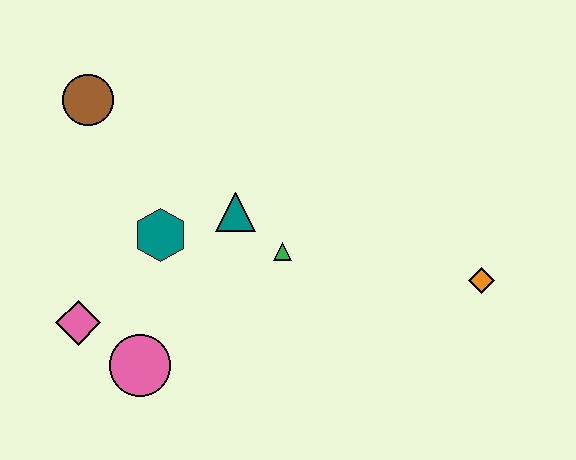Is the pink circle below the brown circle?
Yes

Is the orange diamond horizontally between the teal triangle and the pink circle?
No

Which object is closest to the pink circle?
The pink diamond is closest to the pink circle.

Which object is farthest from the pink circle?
The orange diamond is farthest from the pink circle.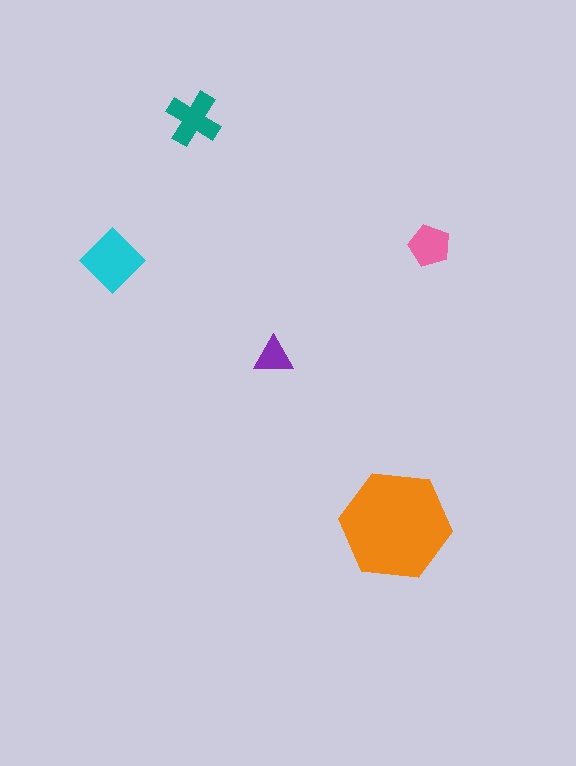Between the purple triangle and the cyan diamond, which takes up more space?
The cyan diamond.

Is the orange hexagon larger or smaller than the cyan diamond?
Larger.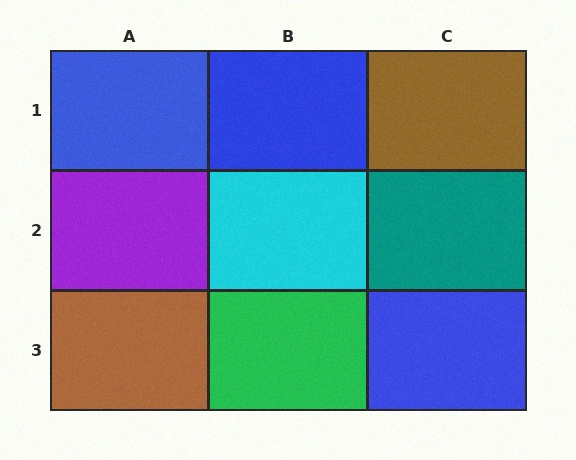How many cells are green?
1 cell is green.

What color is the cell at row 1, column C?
Brown.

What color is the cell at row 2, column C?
Teal.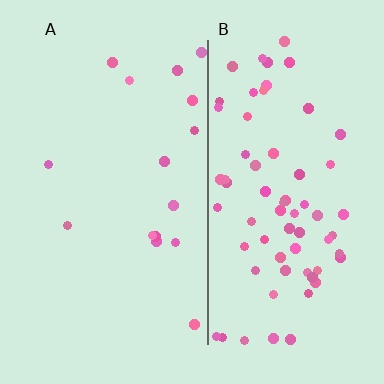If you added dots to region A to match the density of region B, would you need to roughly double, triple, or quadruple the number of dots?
Approximately quadruple.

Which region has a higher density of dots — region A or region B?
B (the right).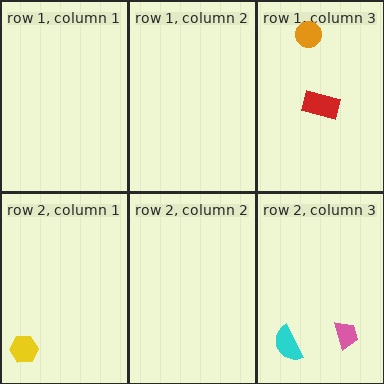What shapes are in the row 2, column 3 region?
The pink trapezoid, the cyan semicircle.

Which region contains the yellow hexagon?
The row 2, column 1 region.